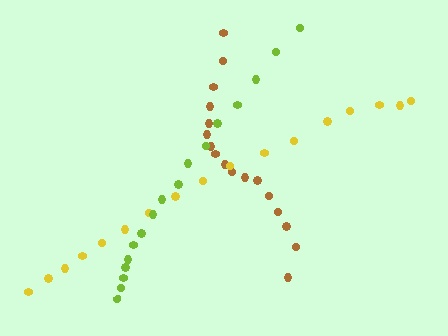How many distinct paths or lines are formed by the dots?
There are 3 distinct paths.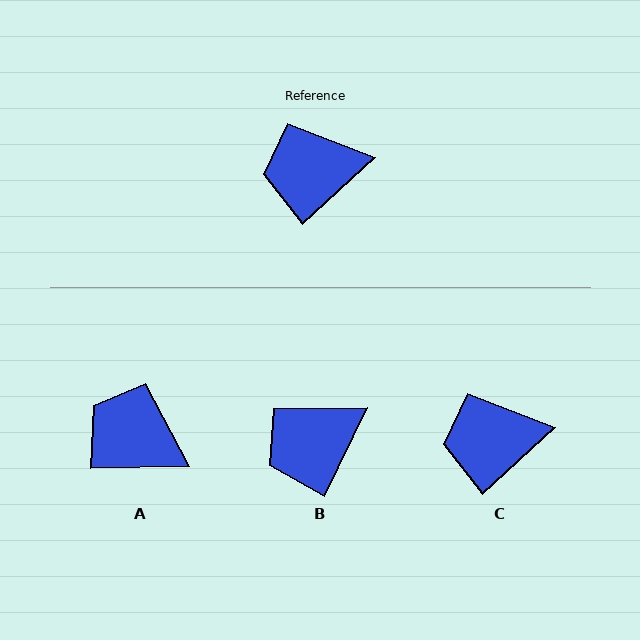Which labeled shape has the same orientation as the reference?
C.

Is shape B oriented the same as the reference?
No, it is off by about 22 degrees.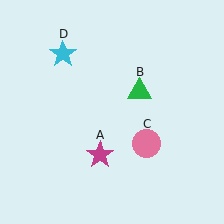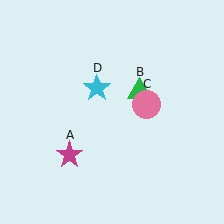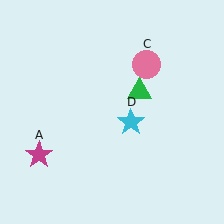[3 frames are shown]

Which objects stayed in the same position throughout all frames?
Green triangle (object B) remained stationary.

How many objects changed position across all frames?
3 objects changed position: magenta star (object A), pink circle (object C), cyan star (object D).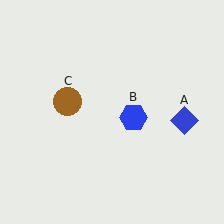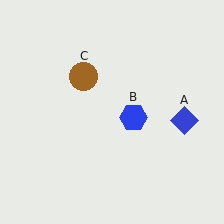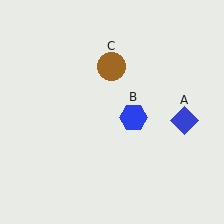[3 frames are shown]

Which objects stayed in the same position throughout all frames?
Blue diamond (object A) and blue hexagon (object B) remained stationary.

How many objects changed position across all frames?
1 object changed position: brown circle (object C).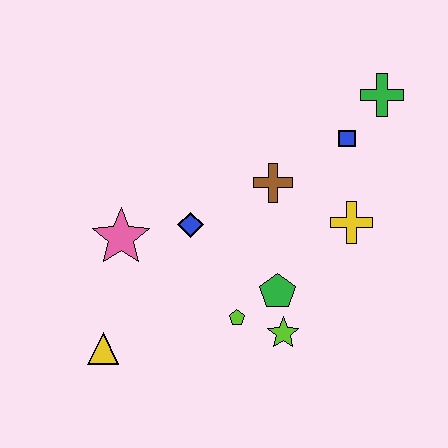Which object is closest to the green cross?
The blue square is closest to the green cross.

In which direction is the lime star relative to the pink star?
The lime star is to the right of the pink star.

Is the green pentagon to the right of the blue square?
No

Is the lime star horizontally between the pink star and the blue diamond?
No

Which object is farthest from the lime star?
The green cross is farthest from the lime star.